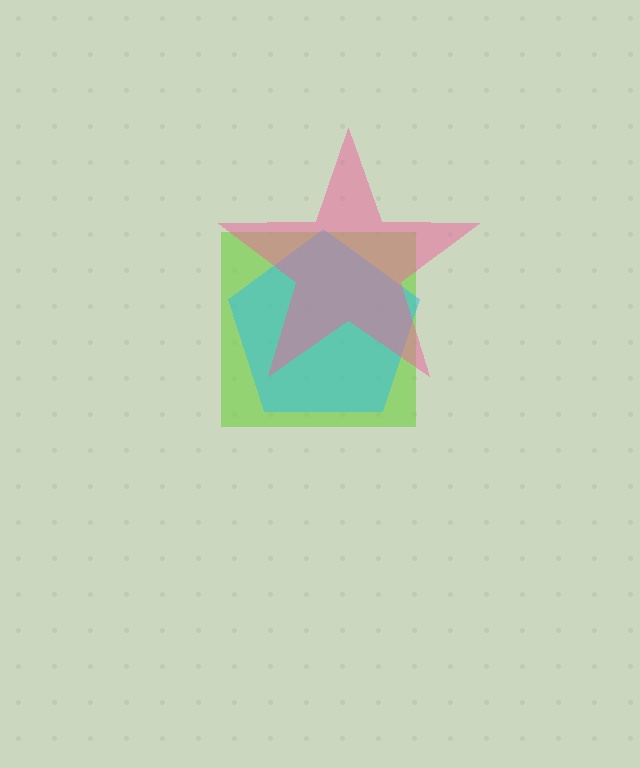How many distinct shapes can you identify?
There are 3 distinct shapes: a lime square, a cyan pentagon, a pink star.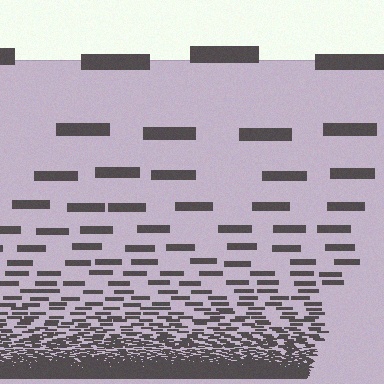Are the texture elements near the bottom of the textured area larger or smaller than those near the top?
Smaller. The gradient is inverted — elements near the bottom are smaller and denser.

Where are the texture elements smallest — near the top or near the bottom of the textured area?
Near the bottom.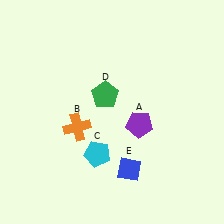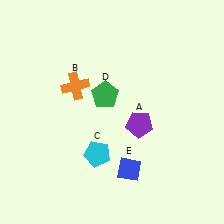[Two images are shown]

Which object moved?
The orange cross (B) moved up.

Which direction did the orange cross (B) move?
The orange cross (B) moved up.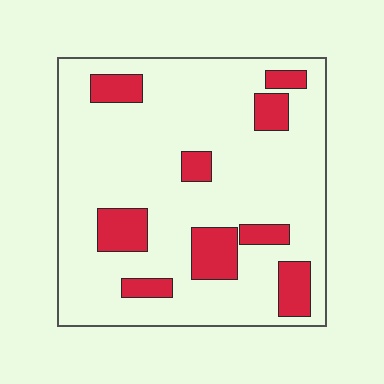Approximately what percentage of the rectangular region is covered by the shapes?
Approximately 20%.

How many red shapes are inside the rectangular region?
9.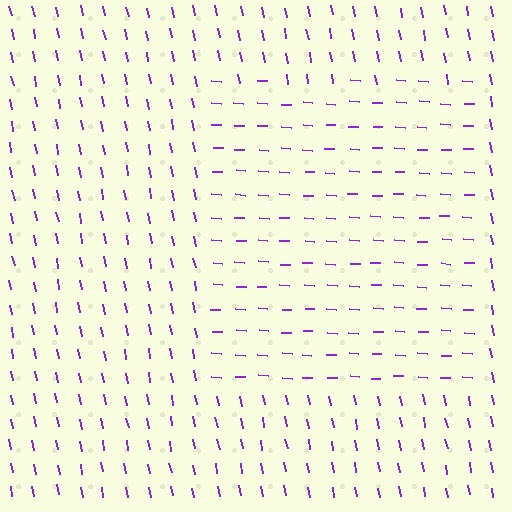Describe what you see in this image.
The image is filled with small purple line segments. A rectangle region in the image has lines oriented differently from the surrounding lines, creating a visible texture boundary.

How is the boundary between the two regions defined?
The boundary is defined purely by a change in line orientation (approximately 75 degrees difference). All lines are the same color and thickness.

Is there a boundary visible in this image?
Yes, there is a texture boundary formed by a change in line orientation.